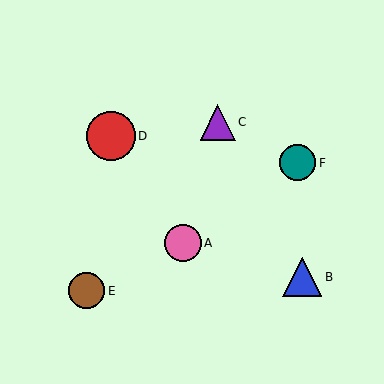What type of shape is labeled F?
Shape F is a teal circle.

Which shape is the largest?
The red circle (labeled D) is the largest.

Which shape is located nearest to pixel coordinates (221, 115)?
The purple triangle (labeled C) at (218, 122) is nearest to that location.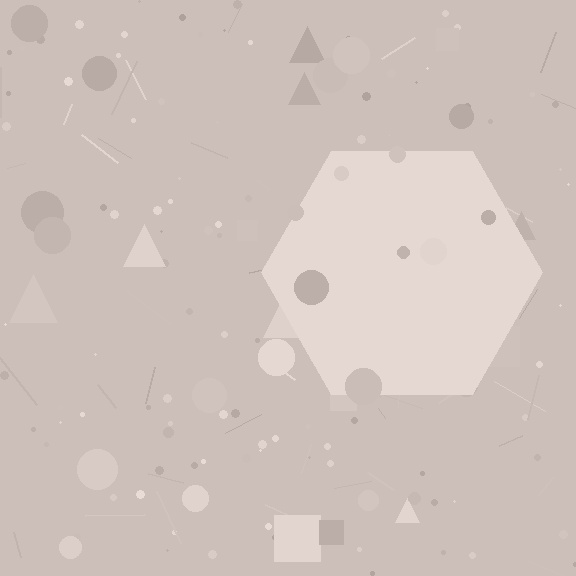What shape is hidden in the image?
A hexagon is hidden in the image.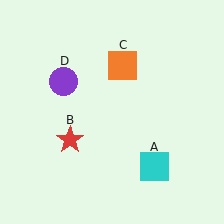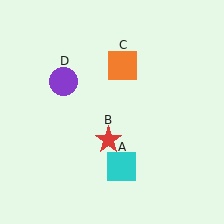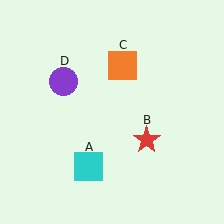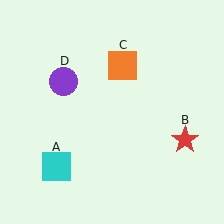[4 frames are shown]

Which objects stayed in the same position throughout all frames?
Orange square (object C) and purple circle (object D) remained stationary.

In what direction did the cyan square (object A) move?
The cyan square (object A) moved left.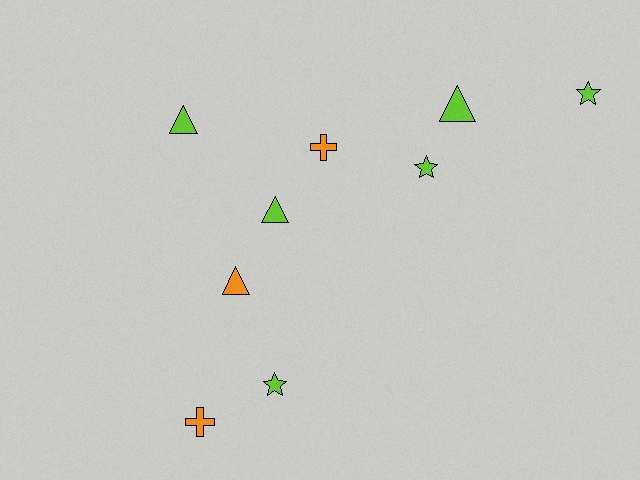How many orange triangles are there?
There is 1 orange triangle.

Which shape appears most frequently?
Triangle, with 4 objects.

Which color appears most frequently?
Lime, with 6 objects.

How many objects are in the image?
There are 9 objects.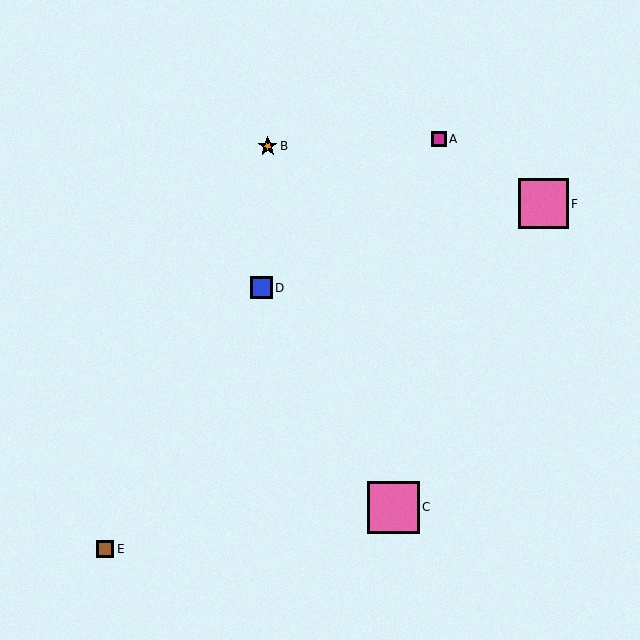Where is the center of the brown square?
The center of the brown square is at (105, 549).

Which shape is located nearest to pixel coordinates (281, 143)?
The orange star (labeled B) at (268, 146) is nearest to that location.